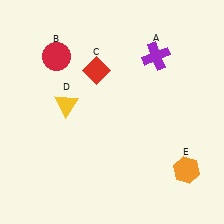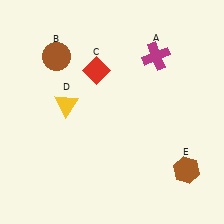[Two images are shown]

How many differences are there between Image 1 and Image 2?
There are 3 differences between the two images.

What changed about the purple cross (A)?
In Image 1, A is purple. In Image 2, it changed to magenta.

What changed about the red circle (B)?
In Image 1, B is red. In Image 2, it changed to brown.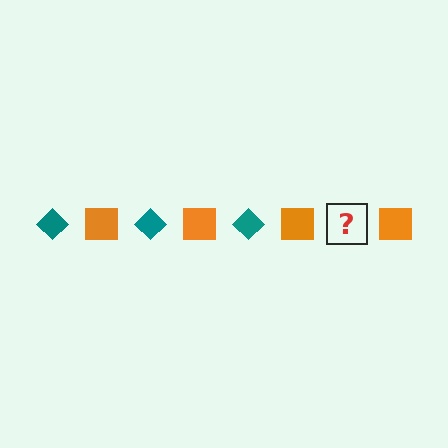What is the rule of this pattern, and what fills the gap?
The rule is that the pattern alternates between teal diamond and orange square. The gap should be filled with a teal diamond.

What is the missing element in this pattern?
The missing element is a teal diamond.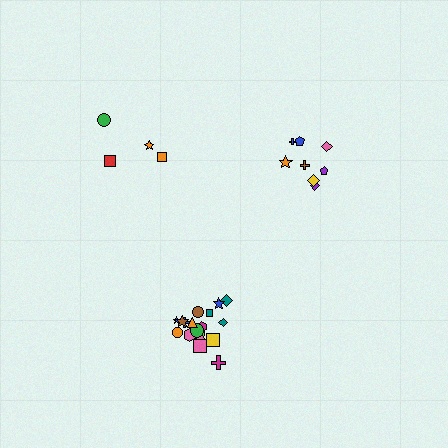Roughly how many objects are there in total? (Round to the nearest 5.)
Roughly 30 objects in total.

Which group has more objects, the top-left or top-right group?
The top-right group.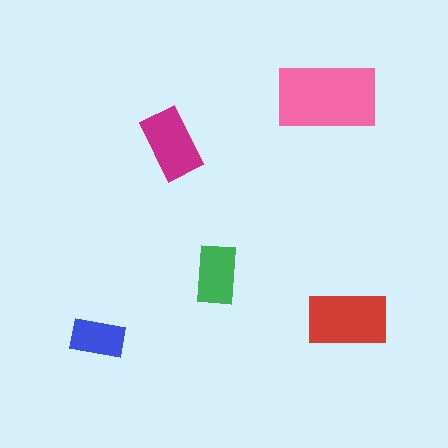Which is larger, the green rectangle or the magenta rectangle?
The magenta one.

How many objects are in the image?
There are 5 objects in the image.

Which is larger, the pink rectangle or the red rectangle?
The pink one.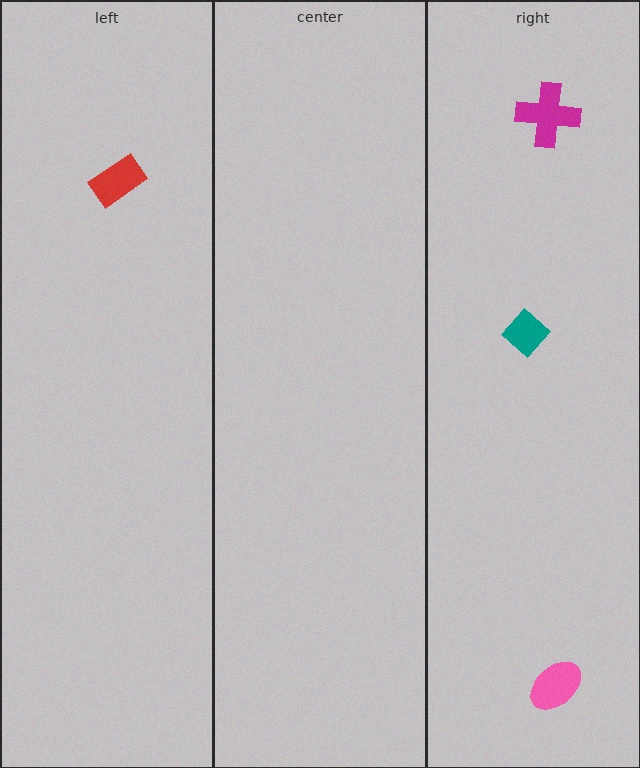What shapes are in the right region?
The magenta cross, the pink ellipse, the teal diamond.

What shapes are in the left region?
The red rectangle.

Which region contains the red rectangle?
The left region.